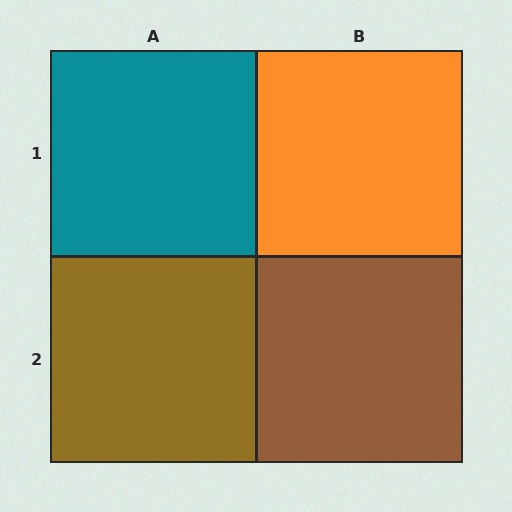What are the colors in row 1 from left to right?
Teal, orange.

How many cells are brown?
2 cells are brown.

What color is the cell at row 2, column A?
Brown.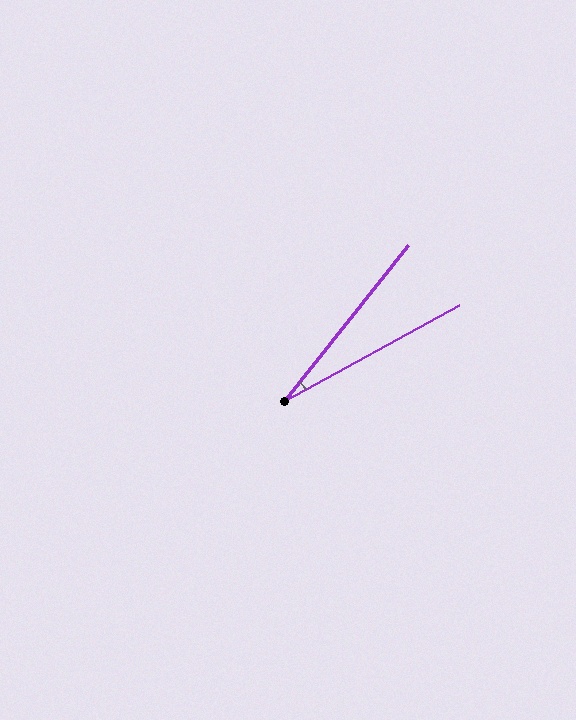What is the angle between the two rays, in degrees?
Approximately 23 degrees.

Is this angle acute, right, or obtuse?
It is acute.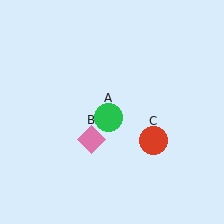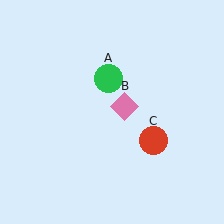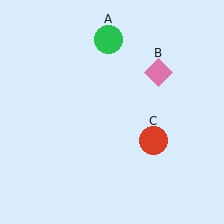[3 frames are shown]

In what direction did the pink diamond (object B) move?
The pink diamond (object B) moved up and to the right.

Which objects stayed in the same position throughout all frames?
Red circle (object C) remained stationary.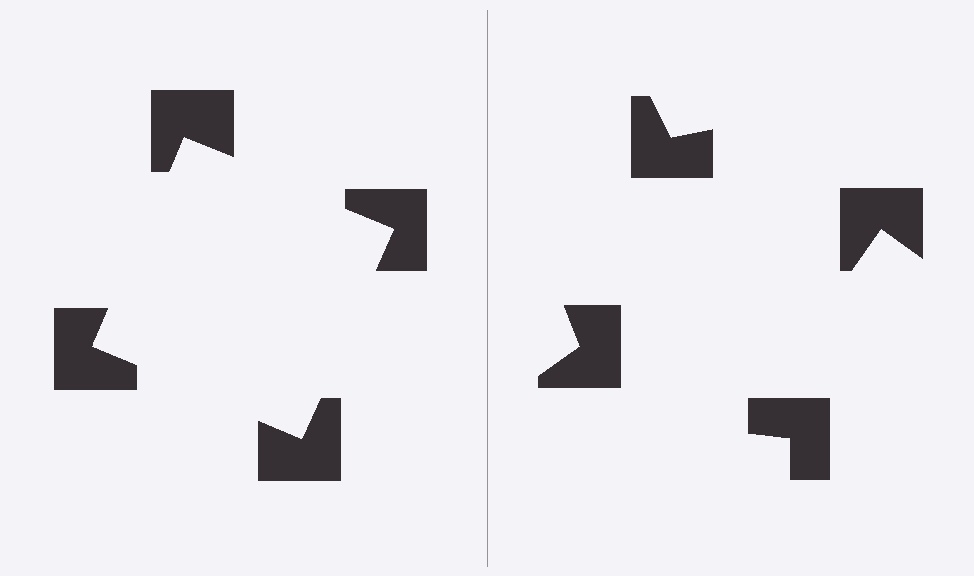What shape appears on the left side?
An illusory square.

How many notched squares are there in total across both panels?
8 — 4 on each side.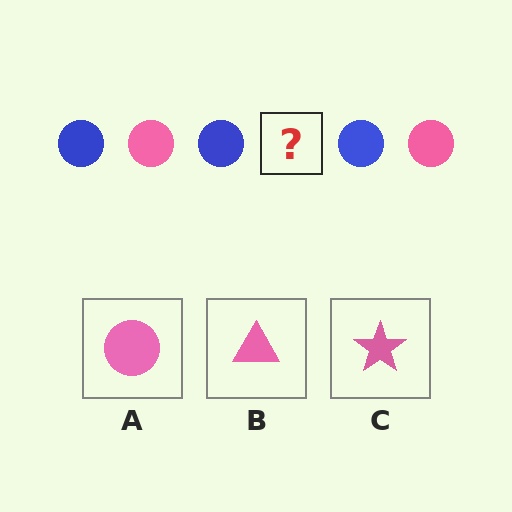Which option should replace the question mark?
Option A.